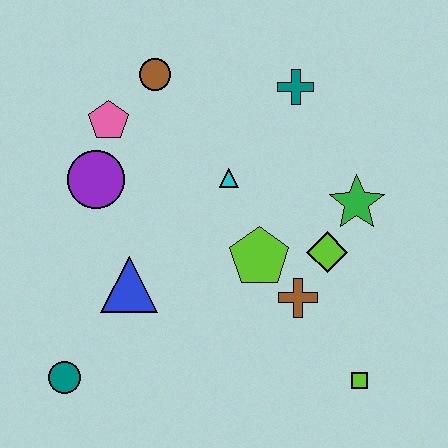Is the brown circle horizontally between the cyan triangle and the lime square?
No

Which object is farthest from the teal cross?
The teal circle is farthest from the teal cross.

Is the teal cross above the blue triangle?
Yes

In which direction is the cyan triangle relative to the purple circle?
The cyan triangle is to the right of the purple circle.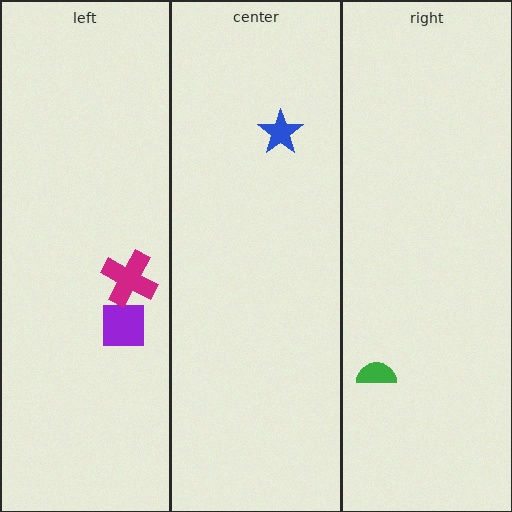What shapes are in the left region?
The purple square, the magenta cross.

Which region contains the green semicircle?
The right region.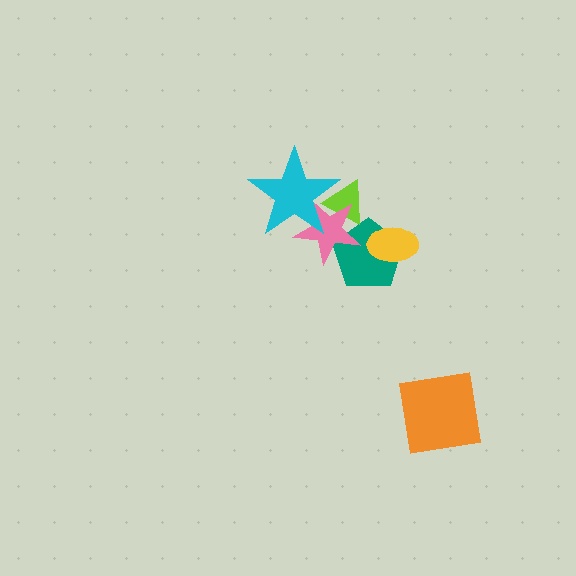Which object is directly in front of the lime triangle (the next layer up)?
The pink star is directly in front of the lime triangle.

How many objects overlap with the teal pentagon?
2 objects overlap with the teal pentagon.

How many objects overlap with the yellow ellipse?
1 object overlaps with the yellow ellipse.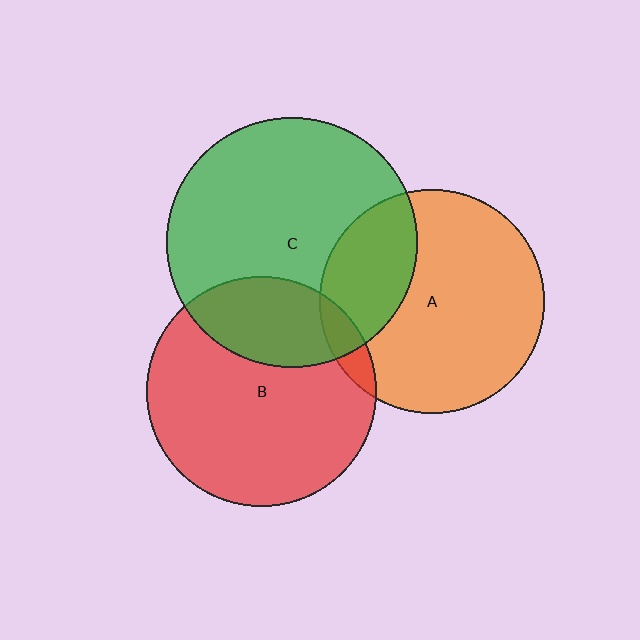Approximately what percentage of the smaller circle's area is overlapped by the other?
Approximately 5%.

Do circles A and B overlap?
Yes.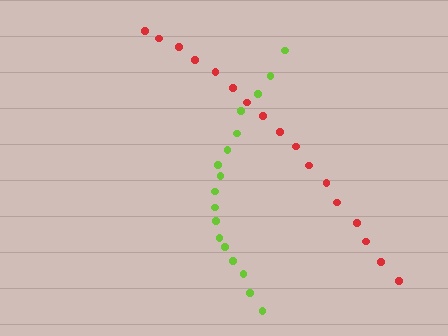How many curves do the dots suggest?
There are 2 distinct paths.